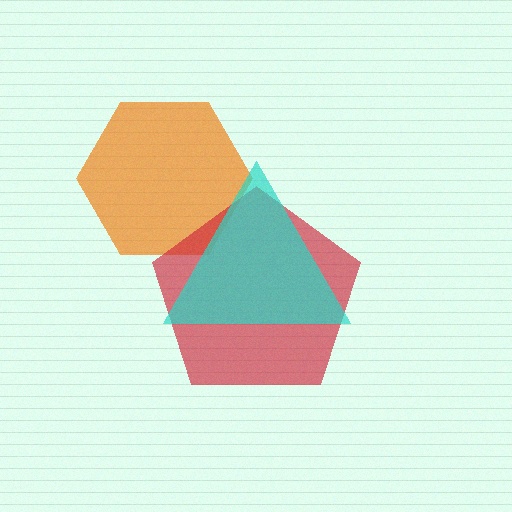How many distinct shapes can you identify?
There are 3 distinct shapes: an orange hexagon, a red pentagon, a cyan triangle.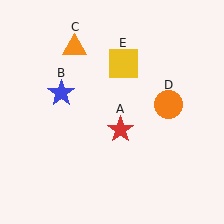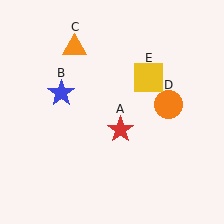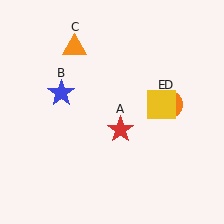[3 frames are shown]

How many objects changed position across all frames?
1 object changed position: yellow square (object E).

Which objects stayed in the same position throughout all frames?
Red star (object A) and blue star (object B) and orange triangle (object C) and orange circle (object D) remained stationary.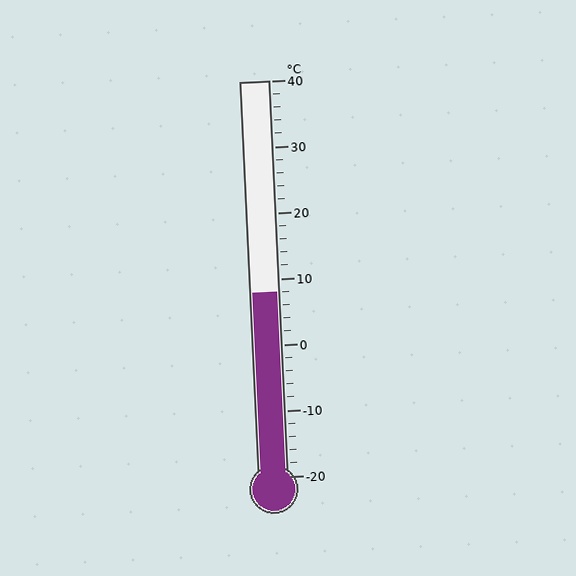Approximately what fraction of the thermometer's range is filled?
The thermometer is filled to approximately 45% of its range.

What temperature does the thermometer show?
The thermometer shows approximately 8°C.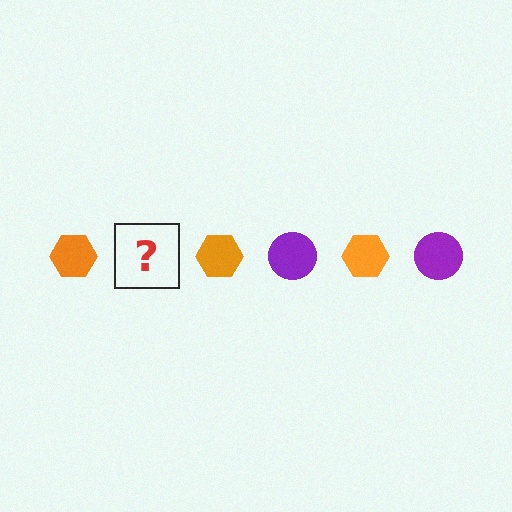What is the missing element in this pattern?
The missing element is a purple circle.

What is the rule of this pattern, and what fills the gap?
The rule is that the pattern alternates between orange hexagon and purple circle. The gap should be filled with a purple circle.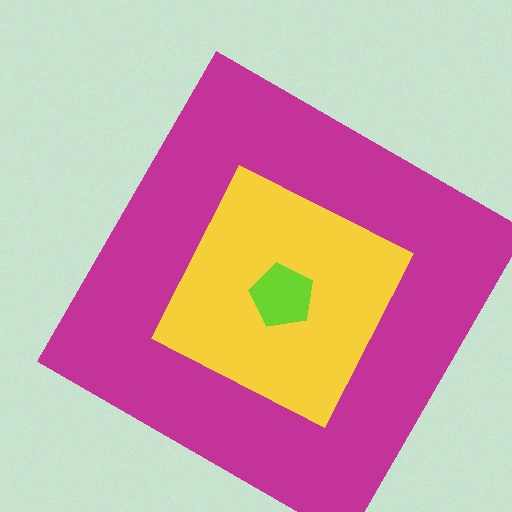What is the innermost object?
The lime pentagon.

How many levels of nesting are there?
3.